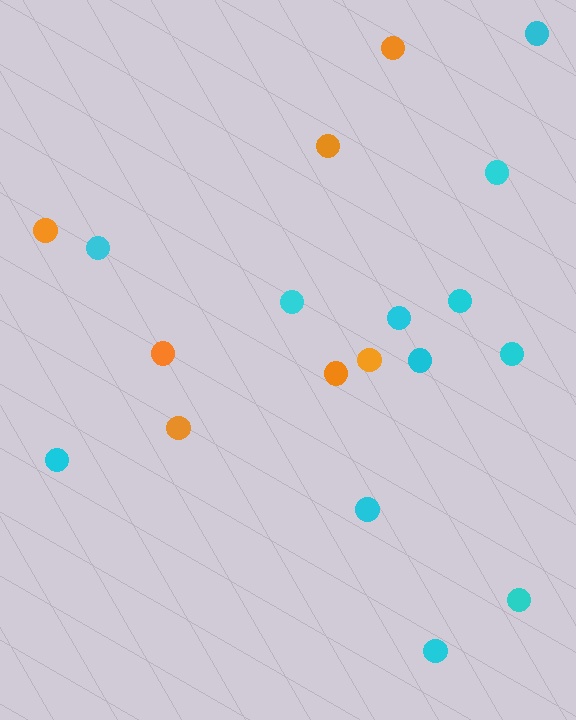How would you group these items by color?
There are 2 groups: one group of orange circles (7) and one group of cyan circles (12).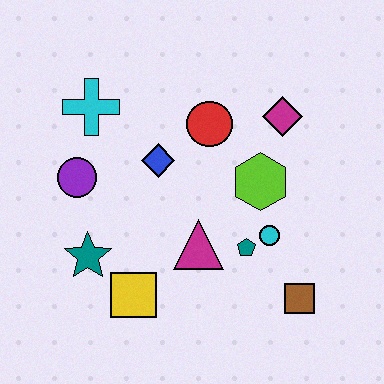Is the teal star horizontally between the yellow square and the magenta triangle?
No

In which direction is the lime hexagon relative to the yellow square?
The lime hexagon is to the right of the yellow square.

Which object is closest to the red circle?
The blue diamond is closest to the red circle.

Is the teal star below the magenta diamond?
Yes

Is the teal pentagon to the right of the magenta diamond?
No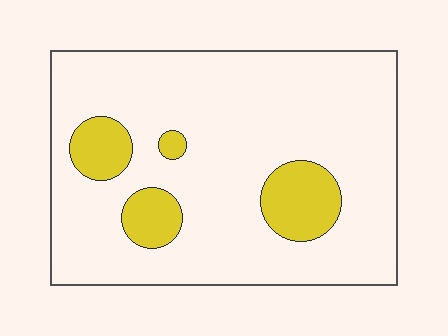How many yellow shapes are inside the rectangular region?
4.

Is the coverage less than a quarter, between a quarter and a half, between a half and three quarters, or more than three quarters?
Less than a quarter.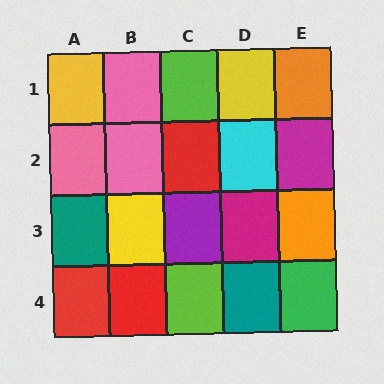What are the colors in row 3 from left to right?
Teal, yellow, purple, magenta, orange.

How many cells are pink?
3 cells are pink.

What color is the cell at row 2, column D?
Cyan.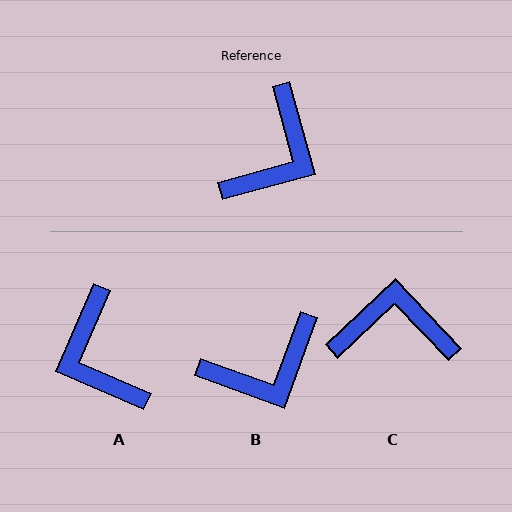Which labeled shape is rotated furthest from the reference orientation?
A, about 129 degrees away.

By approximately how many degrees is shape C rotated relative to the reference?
Approximately 118 degrees counter-clockwise.